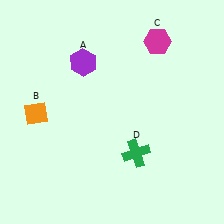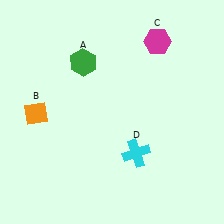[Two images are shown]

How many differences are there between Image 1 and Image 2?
There are 2 differences between the two images.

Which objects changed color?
A changed from purple to green. D changed from green to cyan.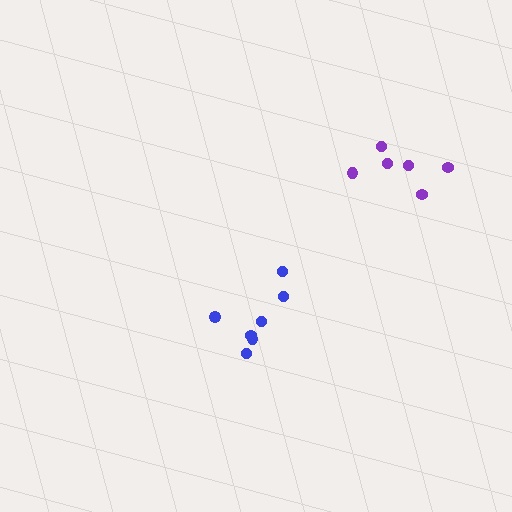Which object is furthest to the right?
The purple cluster is rightmost.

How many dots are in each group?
Group 1: 7 dots, Group 2: 6 dots (13 total).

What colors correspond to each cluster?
The clusters are colored: blue, purple.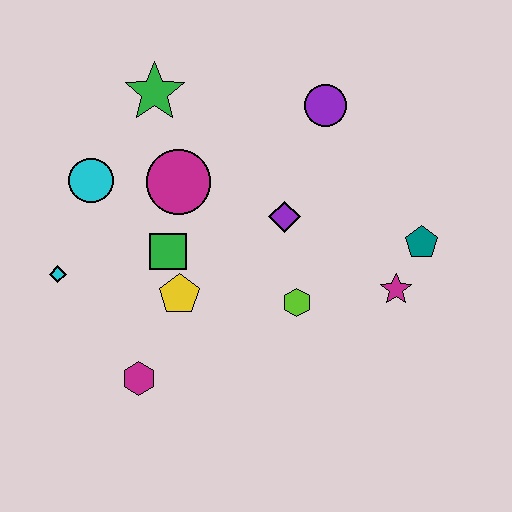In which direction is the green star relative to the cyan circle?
The green star is above the cyan circle.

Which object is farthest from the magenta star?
The cyan diamond is farthest from the magenta star.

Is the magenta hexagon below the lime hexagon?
Yes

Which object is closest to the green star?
The magenta circle is closest to the green star.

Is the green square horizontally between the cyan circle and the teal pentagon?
Yes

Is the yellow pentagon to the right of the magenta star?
No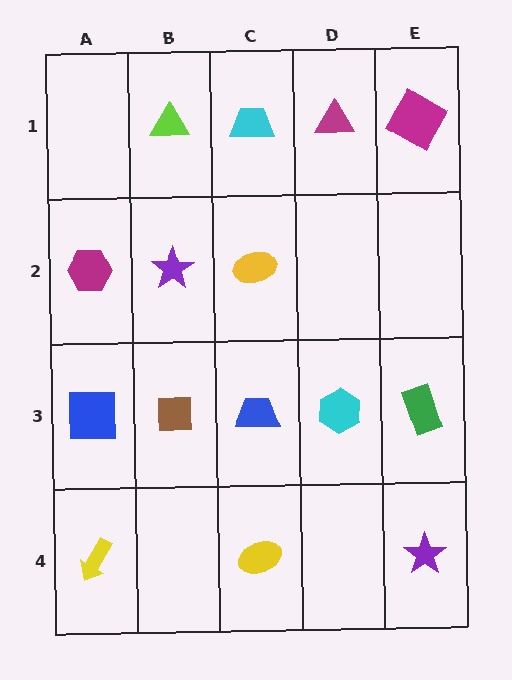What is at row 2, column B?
A purple star.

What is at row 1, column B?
A lime triangle.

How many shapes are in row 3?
5 shapes.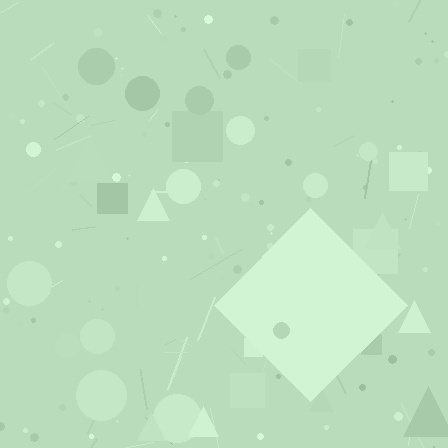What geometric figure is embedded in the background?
A diamond is embedded in the background.